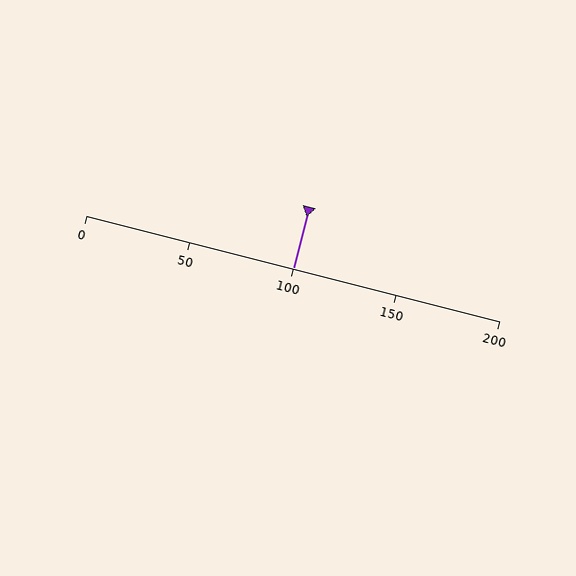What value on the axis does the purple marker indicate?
The marker indicates approximately 100.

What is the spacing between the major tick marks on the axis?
The major ticks are spaced 50 apart.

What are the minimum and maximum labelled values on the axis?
The axis runs from 0 to 200.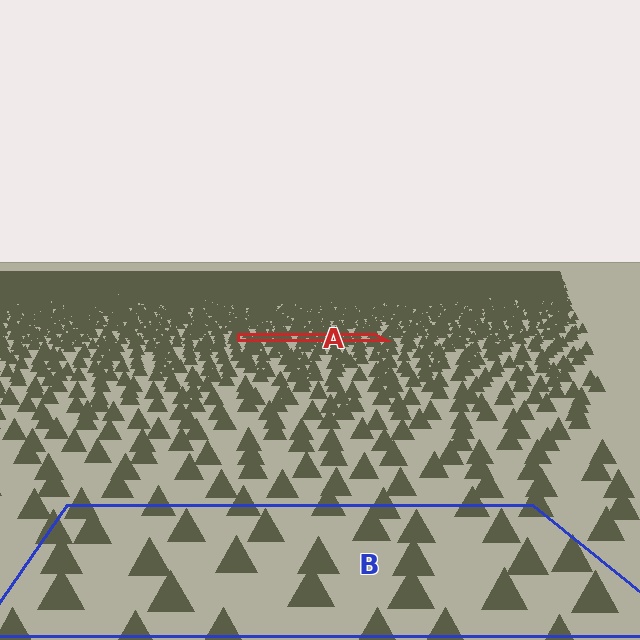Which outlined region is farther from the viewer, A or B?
Region A is farther from the viewer — the texture elements inside it appear smaller and more densely packed.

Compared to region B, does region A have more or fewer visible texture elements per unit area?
Region A has more texture elements per unit area — they are packed more densely because it is farther away.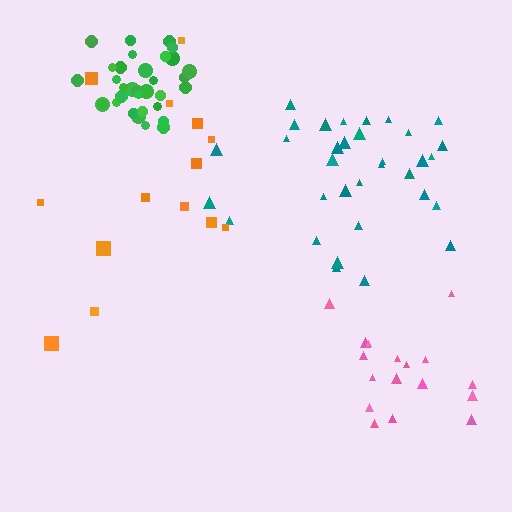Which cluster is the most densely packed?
Green.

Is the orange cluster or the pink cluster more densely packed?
Pink.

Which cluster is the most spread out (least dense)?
Orange.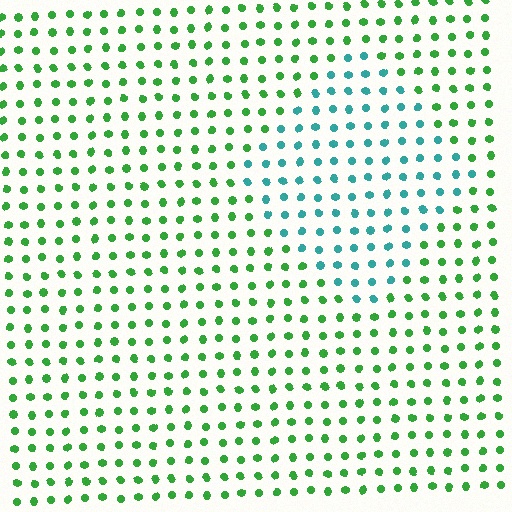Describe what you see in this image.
The image is filled with small green elements in a uniform arrangement. A diamond-shaped region is visible where the elements are tinted to a slightly different hue, forming a subtle color boundary.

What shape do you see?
I see a diamond.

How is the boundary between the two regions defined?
The boundary is defined purely by a slight shift in hue (about 53 degrees). Spacing, size, and orientation are identical on both sides.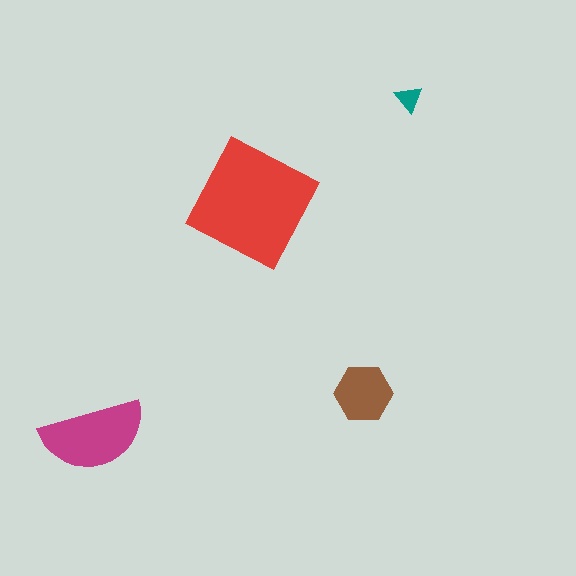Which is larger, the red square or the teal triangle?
The red square.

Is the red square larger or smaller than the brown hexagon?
Larger.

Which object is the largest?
The red square.